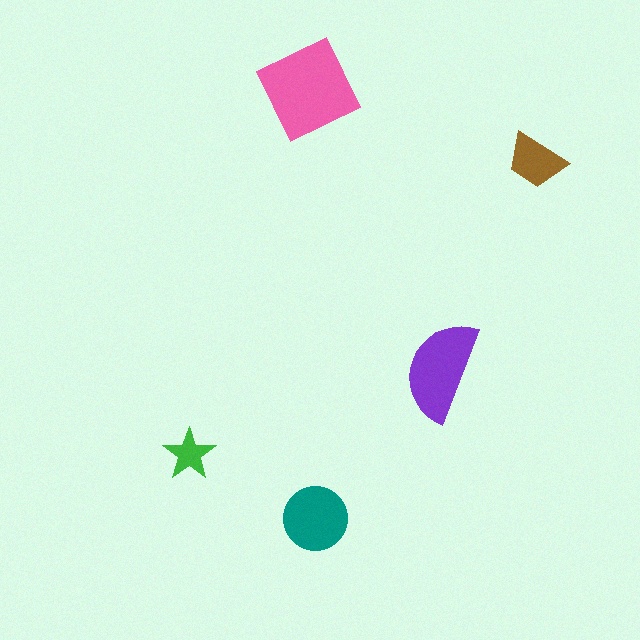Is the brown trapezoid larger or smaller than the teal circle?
Smaller.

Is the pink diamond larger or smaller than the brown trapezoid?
Larger.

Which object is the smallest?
The green star.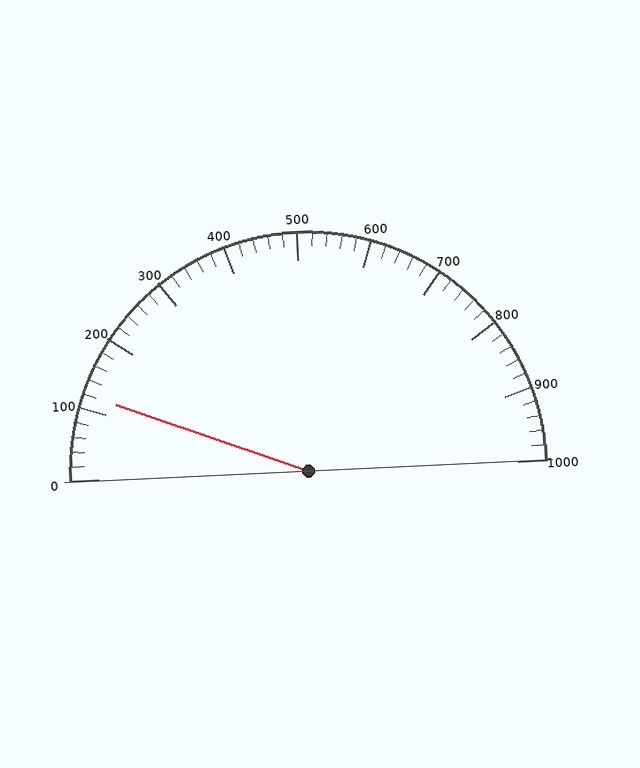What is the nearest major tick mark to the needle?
The nearest major tick mark is 100.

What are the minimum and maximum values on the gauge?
The gauge ranges from 0 to 1000.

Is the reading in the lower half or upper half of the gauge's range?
The reading is in the lower half of the range (0 to 1000).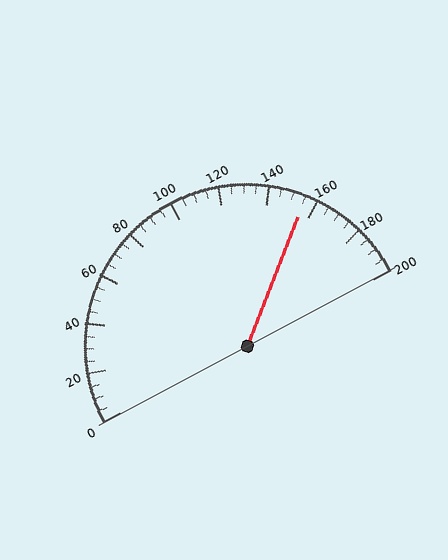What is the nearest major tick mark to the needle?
The nearest major tick mark is 160.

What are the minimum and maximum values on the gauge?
The gauge ranges from 0 to 200.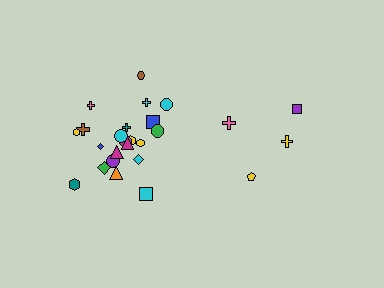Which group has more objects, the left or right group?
The left group.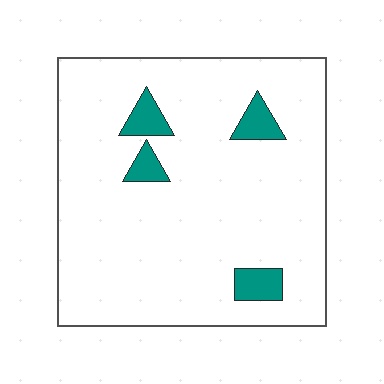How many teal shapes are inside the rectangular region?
4.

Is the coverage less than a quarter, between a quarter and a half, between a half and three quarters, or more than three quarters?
Less than a quarter.